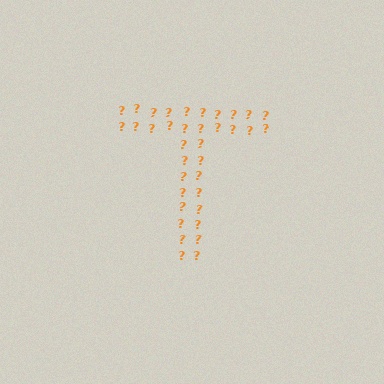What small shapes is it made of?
It is made of small question marks.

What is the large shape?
The large shape is the letter T.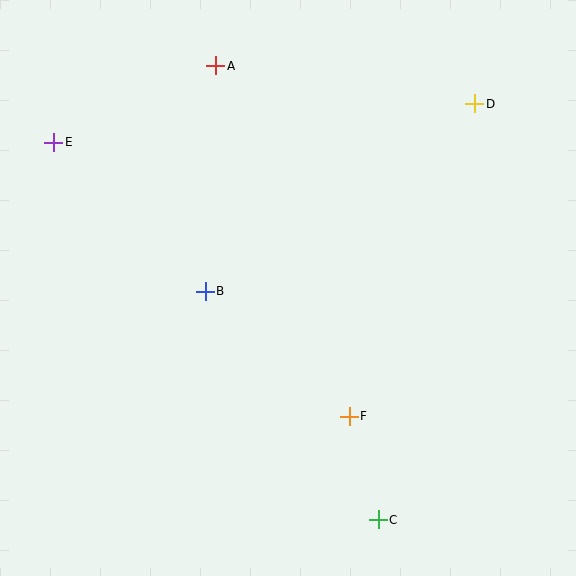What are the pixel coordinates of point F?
Point F is at (349, 416).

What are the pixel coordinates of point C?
Point C is at (378, 520).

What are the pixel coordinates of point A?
Point A is at (216, 66).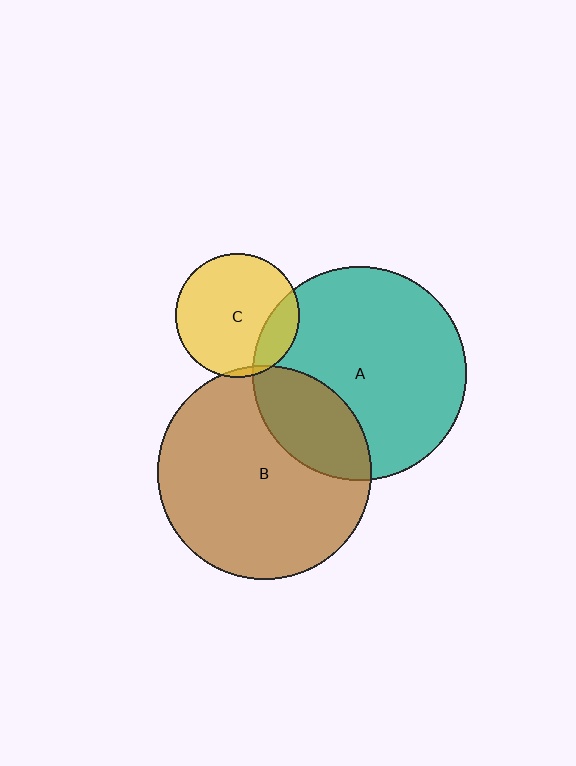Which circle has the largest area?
Circle B (brown).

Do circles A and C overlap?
Yes.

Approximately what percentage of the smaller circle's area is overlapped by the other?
Approximately 20%.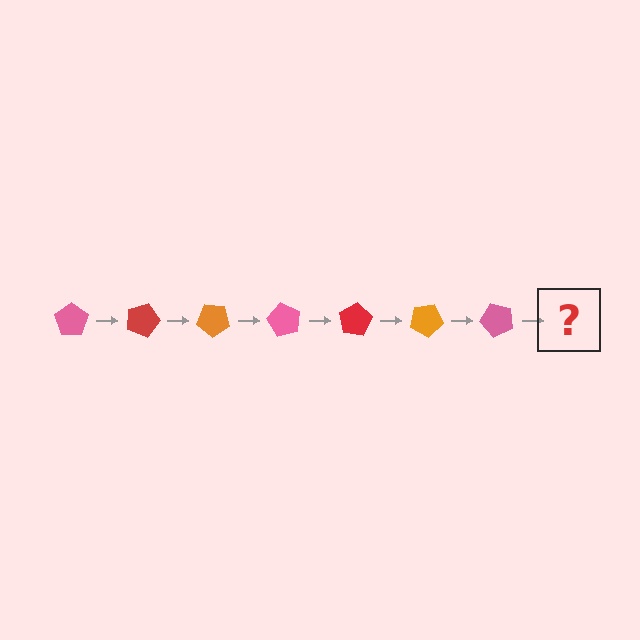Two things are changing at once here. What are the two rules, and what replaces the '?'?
The two rules are that it rotates 20 degrees each step and the color cycles through pink, red, and orange. The '?' should be a red pentagon, rotated 140 degrees from the start.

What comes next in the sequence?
The next element should be a red pentagon, rotated 140 degrees from the start.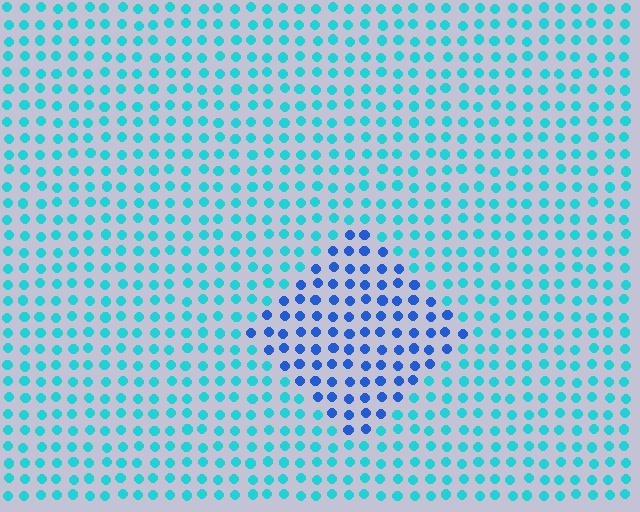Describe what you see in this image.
The image is filled with small cyan elements in a uniform arrangement. A diamond-shaped region is visible where the elements are tinted to a slightly different hue, forming a subtle color boundary.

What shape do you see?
I see a diamond.